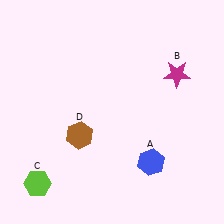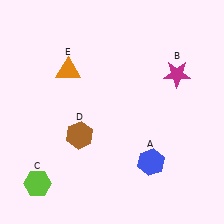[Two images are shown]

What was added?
An orange triangle (E) was added in Image 2.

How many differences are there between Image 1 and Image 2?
There is 1 difference between the two images.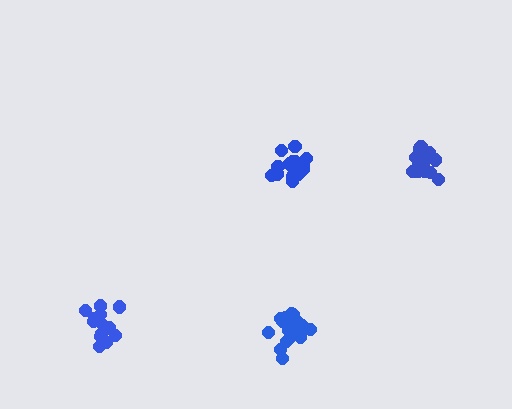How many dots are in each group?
Group 1: 18 dots, Group 2: 21 dots, Group 3: 15 dots, Group 4: 15 dots (69 total).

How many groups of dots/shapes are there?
There are 4 groups.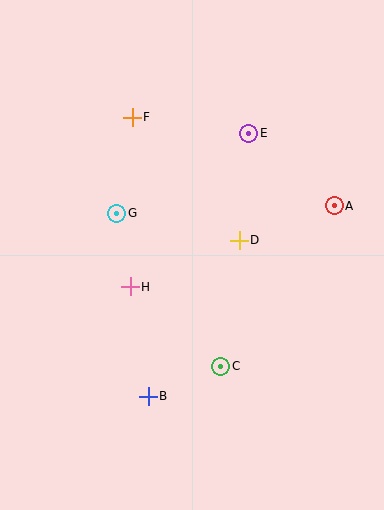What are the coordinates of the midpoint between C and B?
The midpoint between C and B is at (185, 381).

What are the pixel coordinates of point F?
Point F is at (132, 117).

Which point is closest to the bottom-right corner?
Point C is closest to the bottom-right corner.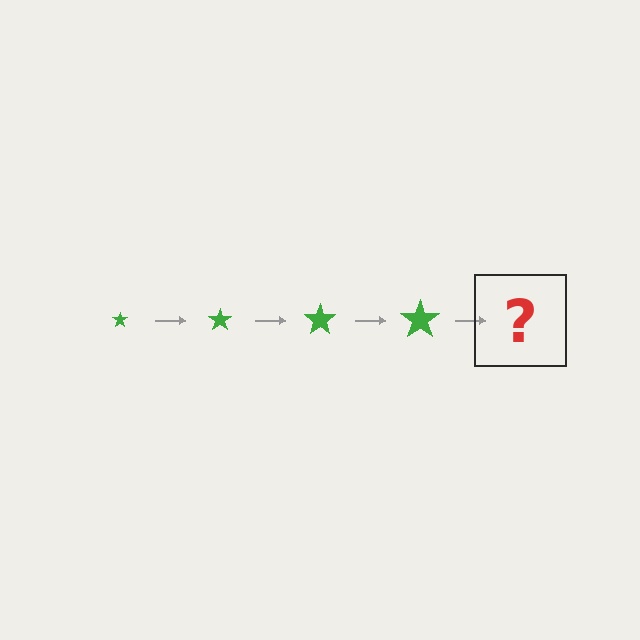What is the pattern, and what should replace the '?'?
The pattern is that the star gets progressively larger each step. The '?' should be a green star, larger than the previous one.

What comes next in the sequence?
The next element should be a green star, larger than the previous one.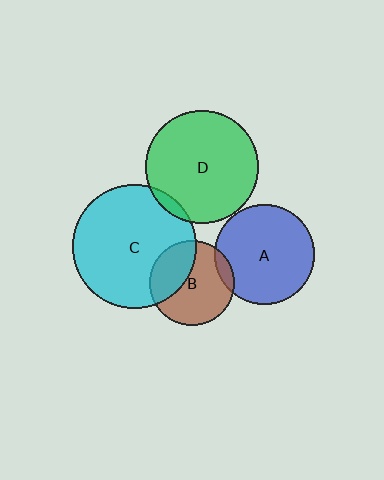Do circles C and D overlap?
Yes.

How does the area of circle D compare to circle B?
Approximately 1.8 times.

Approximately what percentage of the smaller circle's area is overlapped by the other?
Approximately 5%.